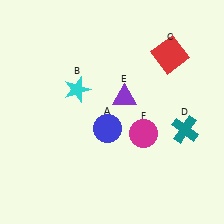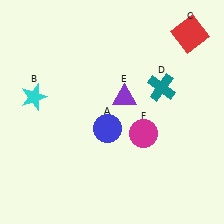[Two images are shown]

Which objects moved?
The objects that moved are: the cyan star (B), the red square (C), the teal cross (D).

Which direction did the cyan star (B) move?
The cyan star (B) moved left.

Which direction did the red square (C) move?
The red square (C) moved up.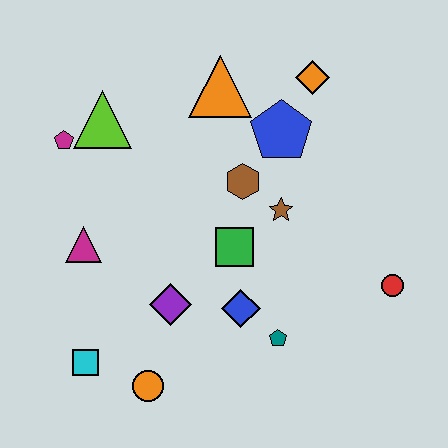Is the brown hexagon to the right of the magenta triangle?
Yes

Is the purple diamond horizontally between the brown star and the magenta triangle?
Yes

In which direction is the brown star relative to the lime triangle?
The brown star is to the right of the lime triangle.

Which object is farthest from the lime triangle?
The red circle is farthest from the lime triangle.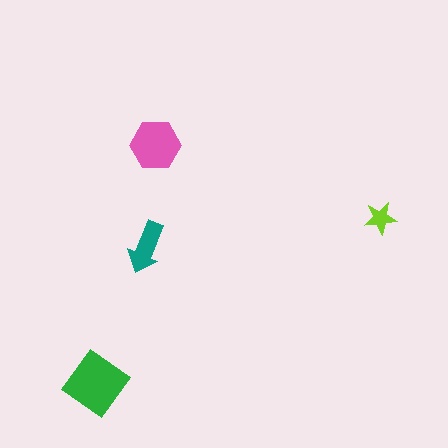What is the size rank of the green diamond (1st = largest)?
1st.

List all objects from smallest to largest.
The lime star, the teal arrow, the pink hexagon, the green diamond.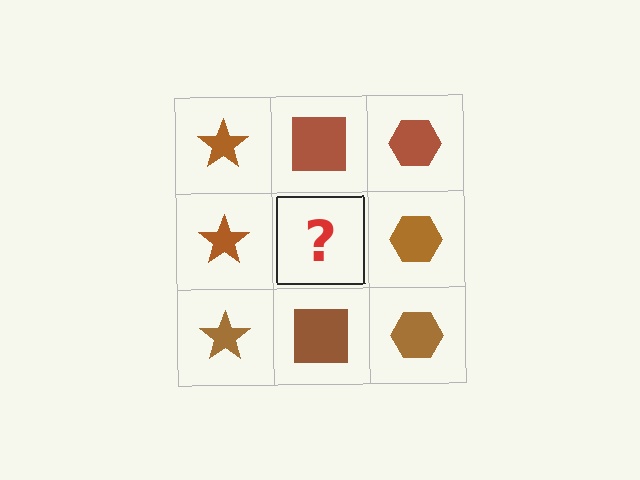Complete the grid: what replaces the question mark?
The question mark should be replaced with a brown square.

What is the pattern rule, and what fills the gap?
The rule is that each column has a consistent shape. The gap should be filled with a brown square.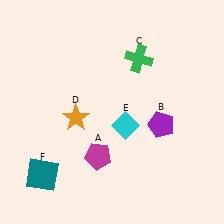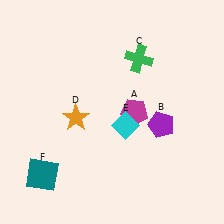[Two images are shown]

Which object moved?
The magenta pentagon (A) moved up.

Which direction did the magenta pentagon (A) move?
The magenta pentagon (A) moved up.